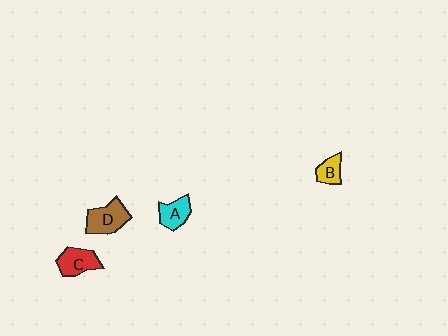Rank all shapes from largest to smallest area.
From largest to smallest: D (brown), C (red), A (cyan), B (yellow).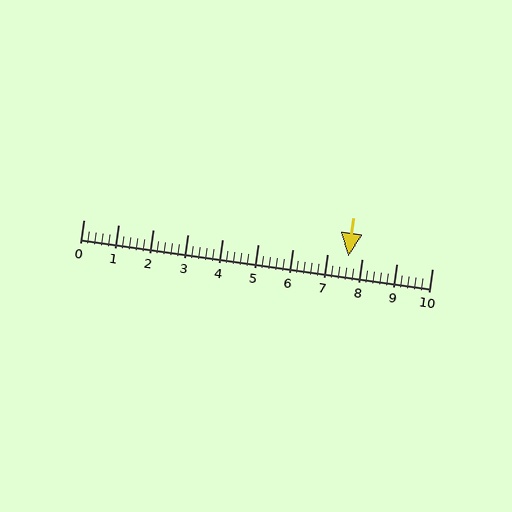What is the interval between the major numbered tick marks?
The major tick marks are spaced 1 units apart.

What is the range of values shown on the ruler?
The ruler shows values from 0 to 10.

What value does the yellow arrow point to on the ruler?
The yellow arrow points to approximately 7.6.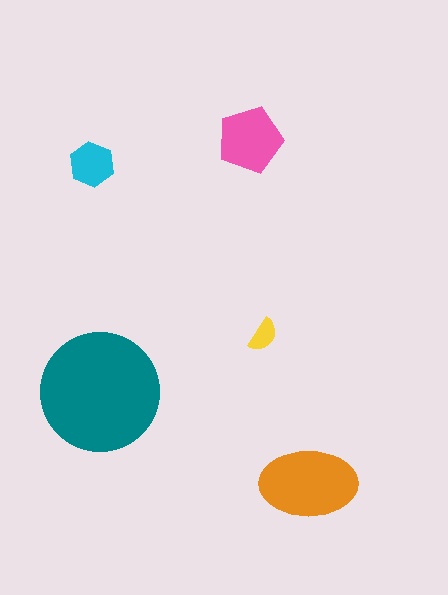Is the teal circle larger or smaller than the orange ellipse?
Larger.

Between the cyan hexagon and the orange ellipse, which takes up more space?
The orange ellipse.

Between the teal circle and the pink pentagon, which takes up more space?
The teal circle.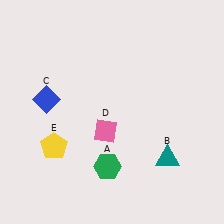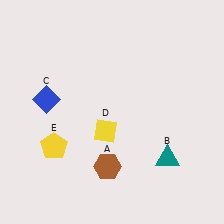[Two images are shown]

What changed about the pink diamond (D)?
In Image 1, D is pink. In Image 2, it changed to yellow.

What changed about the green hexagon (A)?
In Image 1, A is green. In Image 2, it changed to brown.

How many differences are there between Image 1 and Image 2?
There are 2 differences between the two images.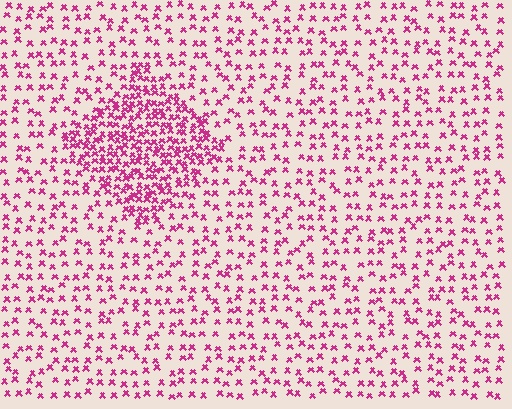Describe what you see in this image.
The image contains small magenta elements arranged at two different densities. A diamond-shaped region is visible where the elements are more densely packed than the surrounding area.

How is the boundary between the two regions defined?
The boundary is defined by a change in element density (approximately 2.4x ratio). All elements are the same color, size, and shape.